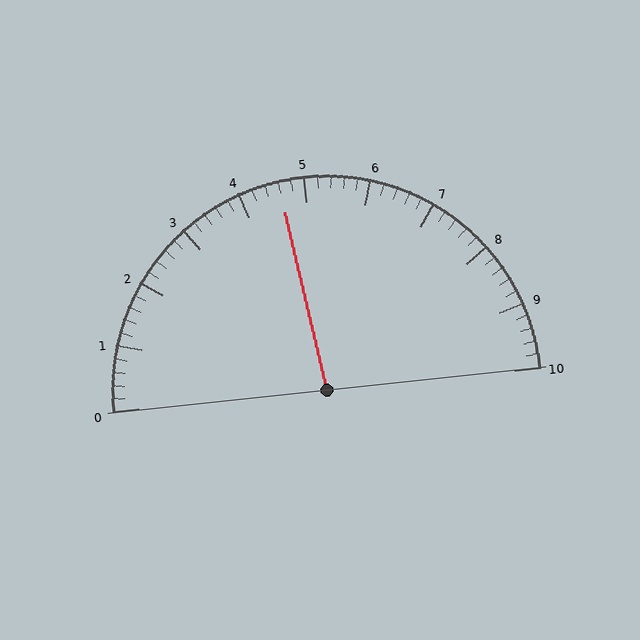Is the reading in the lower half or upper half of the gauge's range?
The reading is in the lower half of the range (0 to 10).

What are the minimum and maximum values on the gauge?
The gauge ranges from 0 to 10.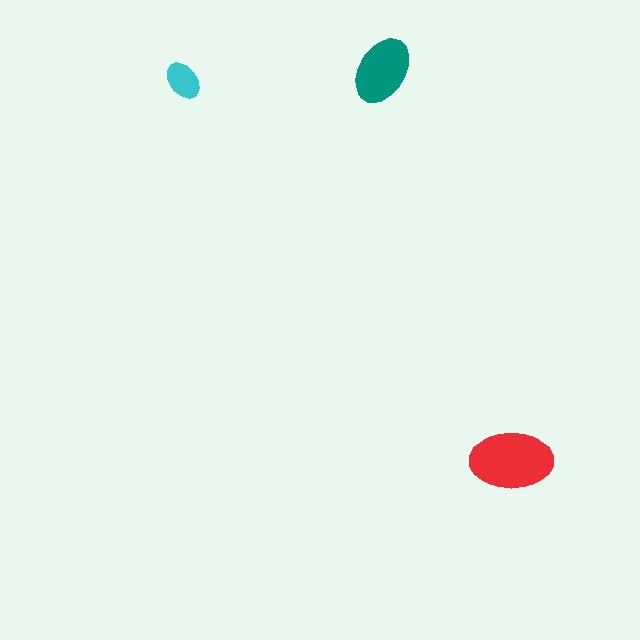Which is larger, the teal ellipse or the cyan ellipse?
The teal one.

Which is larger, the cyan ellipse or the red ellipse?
The red one.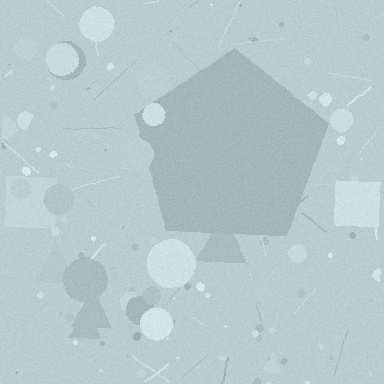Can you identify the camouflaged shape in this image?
The camouflaged shape is a pentagon.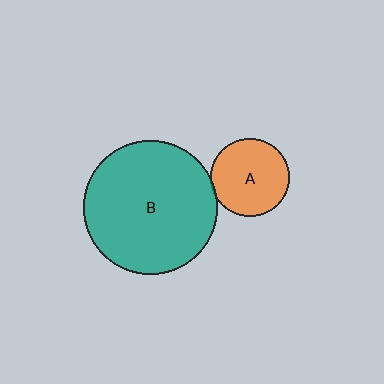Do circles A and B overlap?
Yes.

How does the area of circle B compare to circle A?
Approximately 2.9 times.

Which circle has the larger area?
Circle B (teal).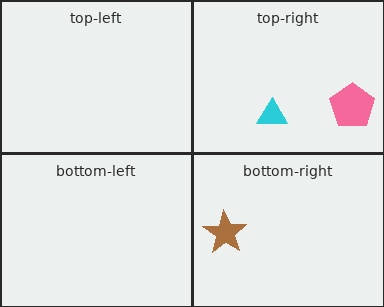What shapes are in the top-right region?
The pink pentagon, the cyan triangle.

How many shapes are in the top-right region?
2.